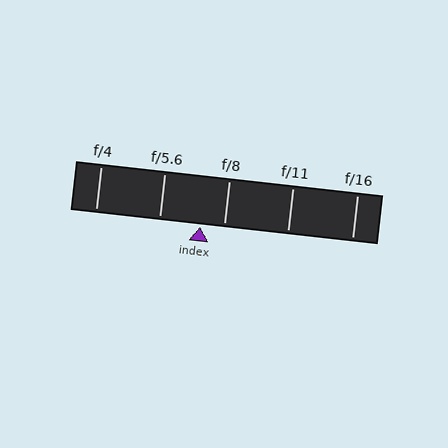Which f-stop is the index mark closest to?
The index mark is closest to f/8.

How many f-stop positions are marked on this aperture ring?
There are 5 f-stop positions marked.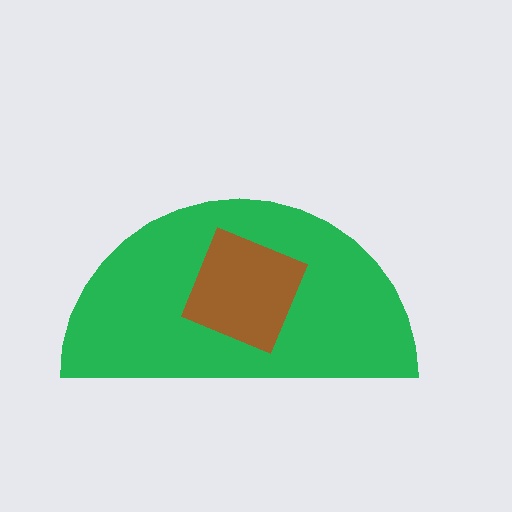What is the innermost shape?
The brown diamond.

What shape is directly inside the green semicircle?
The brown diamond.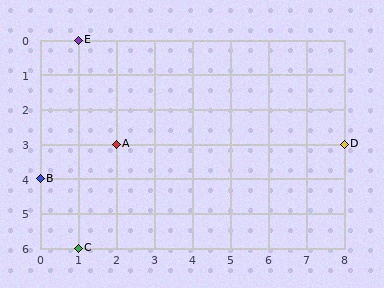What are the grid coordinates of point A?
Point A is at grid coordinates (2, 3).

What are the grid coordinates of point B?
Point B is at grid coordinates (0, 4).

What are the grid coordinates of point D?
Point D is at grid coordinates (8, 3).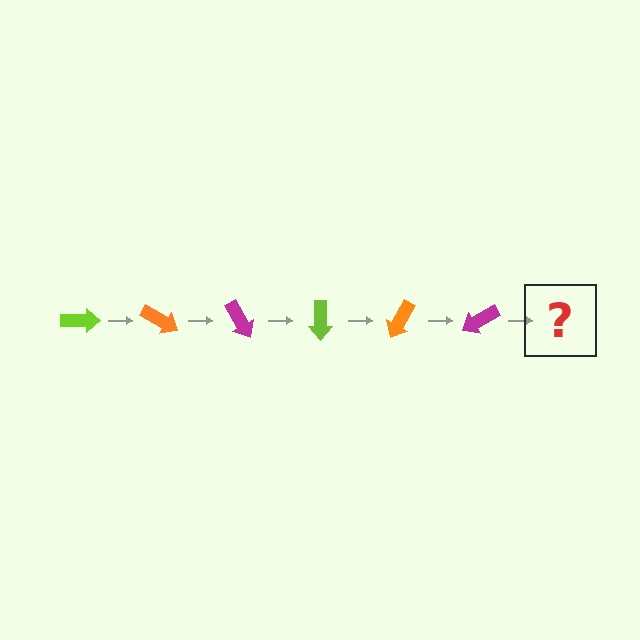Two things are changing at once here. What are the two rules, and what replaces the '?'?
The two rules are that it rotates 30 degrees each step and the color cycles through lime, orange, and magenta. The '?' should be a lime arrow, rotated 180 degrees from the start.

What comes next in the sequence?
The next element should be a lime arrow, rotated 180 degrees from the start.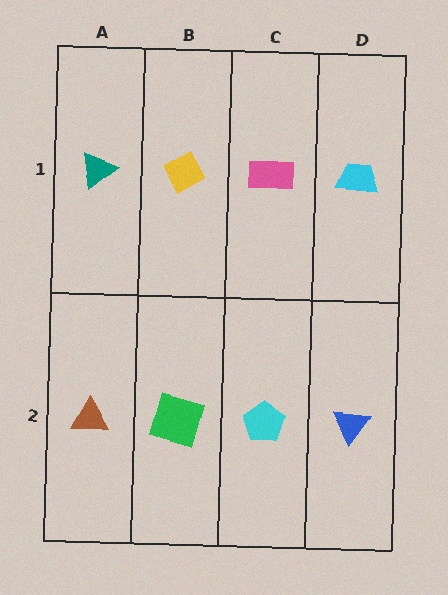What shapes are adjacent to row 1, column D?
A blue triangle (row 2, column D), a pink rectangle (row 1, column C).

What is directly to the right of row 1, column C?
A cyan trapezoid.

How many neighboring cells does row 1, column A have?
2.